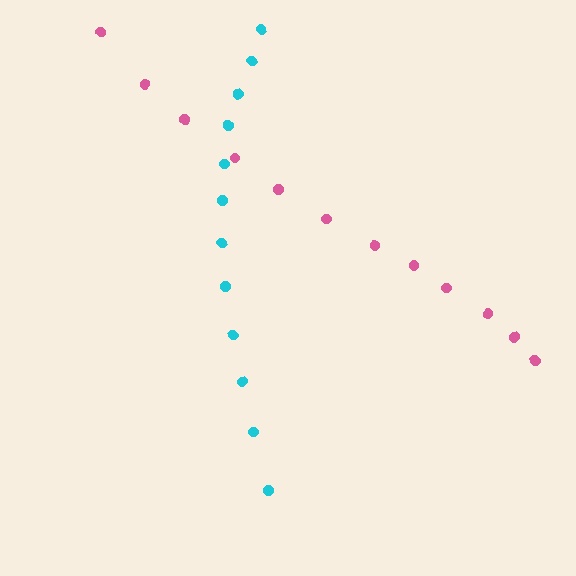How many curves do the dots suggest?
There are 2 distinct paths.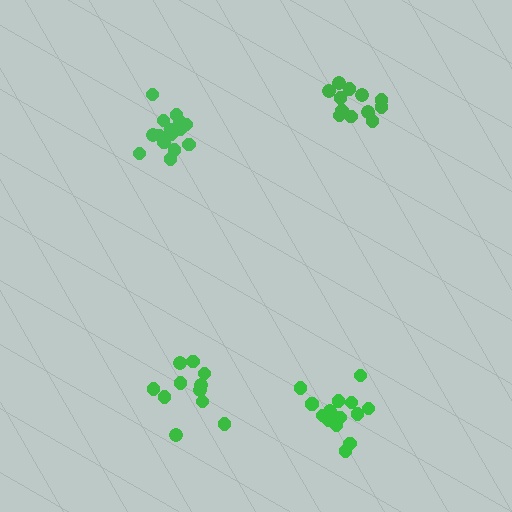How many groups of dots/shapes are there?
There are 4 groups.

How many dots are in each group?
Group 1: 11 dots, Group 2: 12 dots, Group 3: 15 dots, Group 4: 16 dots (54 total).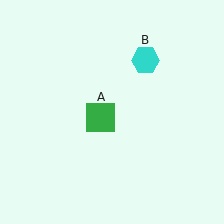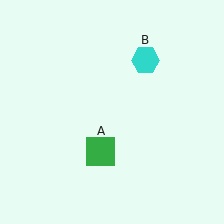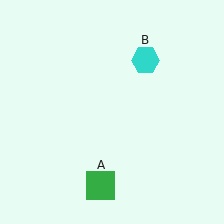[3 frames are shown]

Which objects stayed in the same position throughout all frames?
Cyan hexagon (object B) remained stationary.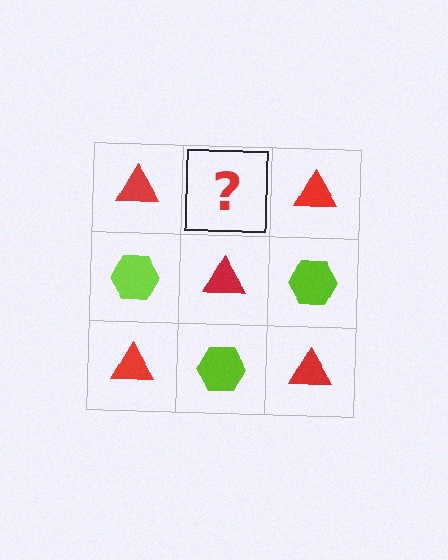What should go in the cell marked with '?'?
The missing cell should contain a lime hexagon.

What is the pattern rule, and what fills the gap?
The rule is that it alternates red triangle and lime hexagon in a checkerboard pattern. The gap should be filled with a lime hexagon.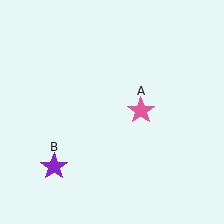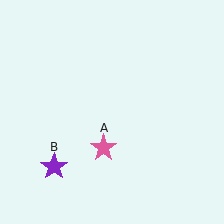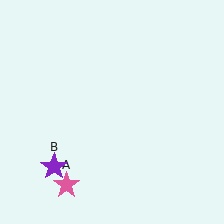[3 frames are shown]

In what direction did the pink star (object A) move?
The pink star (object A) moved down and to the left.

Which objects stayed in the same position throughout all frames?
Purple star (object B) remained stationary.